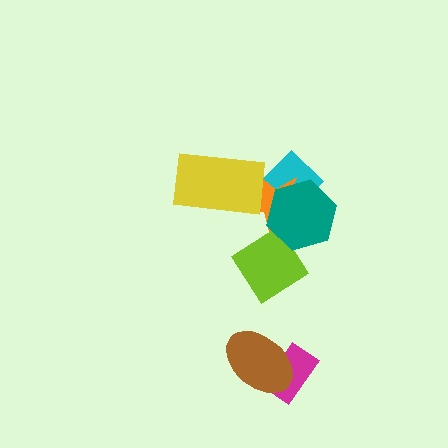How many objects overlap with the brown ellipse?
1 object overlaps with the brown ellipse.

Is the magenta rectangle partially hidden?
Yes, it is partially covered by another shape.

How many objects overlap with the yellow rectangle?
1 object overlaps with the yellow rectangle.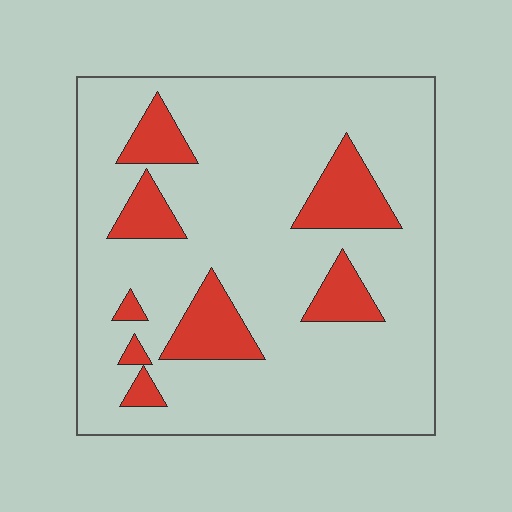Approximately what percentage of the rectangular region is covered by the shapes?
Approximately 15%.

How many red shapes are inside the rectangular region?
8.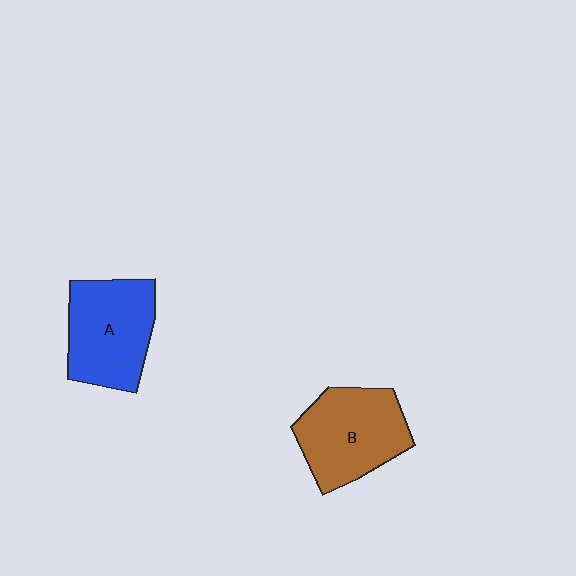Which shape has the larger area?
Shape B (brown).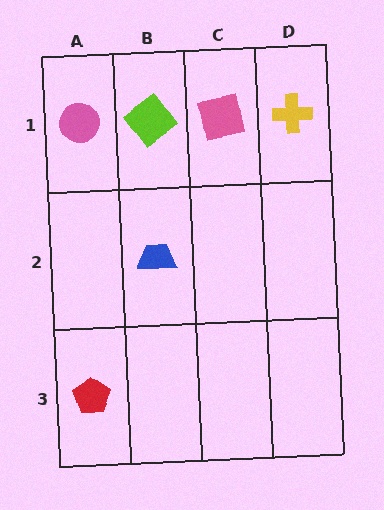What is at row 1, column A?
A pink circle.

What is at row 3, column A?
A red pentagon.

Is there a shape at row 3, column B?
No, that cell is empty.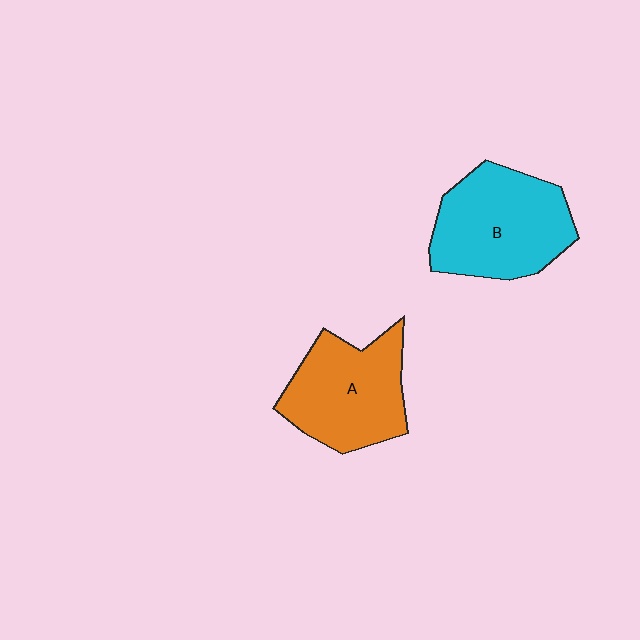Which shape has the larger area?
Shape B (cyan).